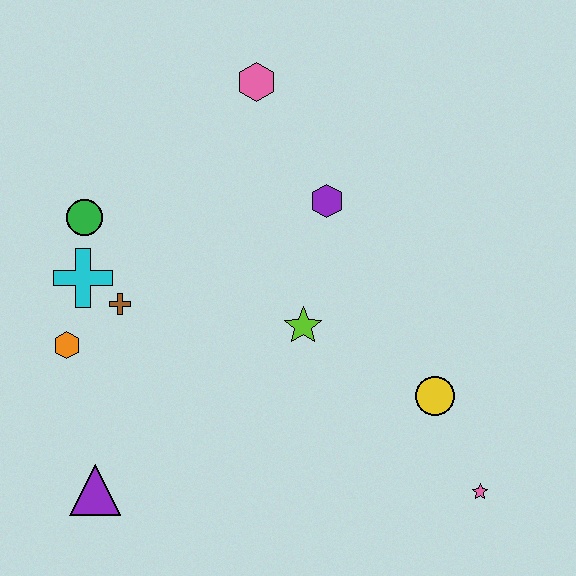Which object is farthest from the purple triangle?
The pink hexagon is farthest from the purple triangle.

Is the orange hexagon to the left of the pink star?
Yes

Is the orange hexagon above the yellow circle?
Yes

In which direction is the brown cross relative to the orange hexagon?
The brown cross is to the right of the orange hexagon.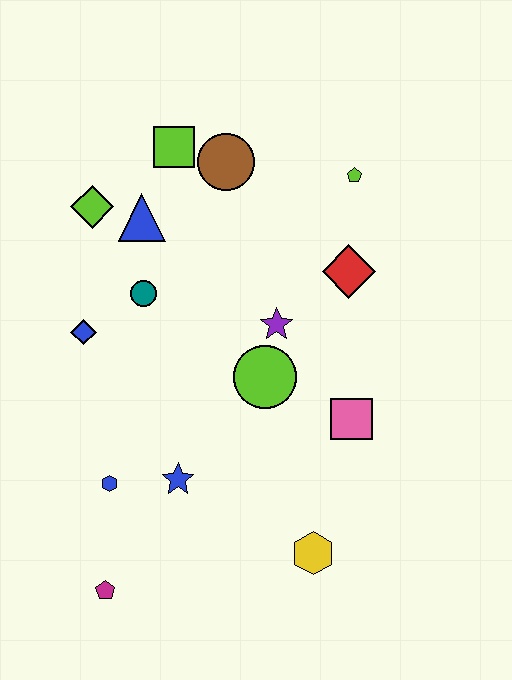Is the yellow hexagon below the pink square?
Yes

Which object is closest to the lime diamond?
The blue triangle is closest to the lime diamond.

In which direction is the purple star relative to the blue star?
The purple star is above the blue star.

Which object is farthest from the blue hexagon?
The lime pentagon is farthest from the blue hexagon.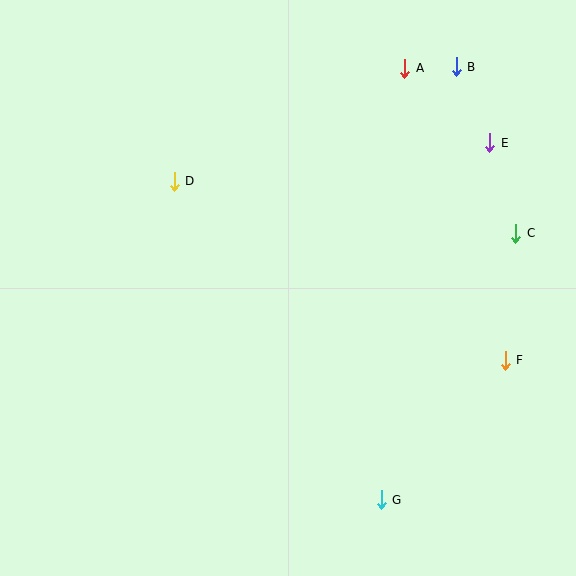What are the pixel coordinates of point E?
Point E is at (490, 143).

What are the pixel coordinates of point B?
Point B is at (456, 67).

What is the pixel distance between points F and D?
The distance between F and D is 376 pixels.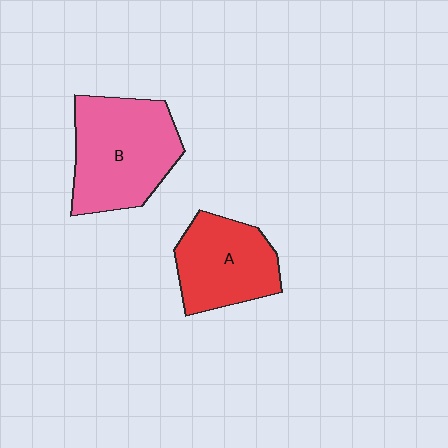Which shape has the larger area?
Shape B (pink).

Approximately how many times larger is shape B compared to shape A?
Approximately 1.3 times.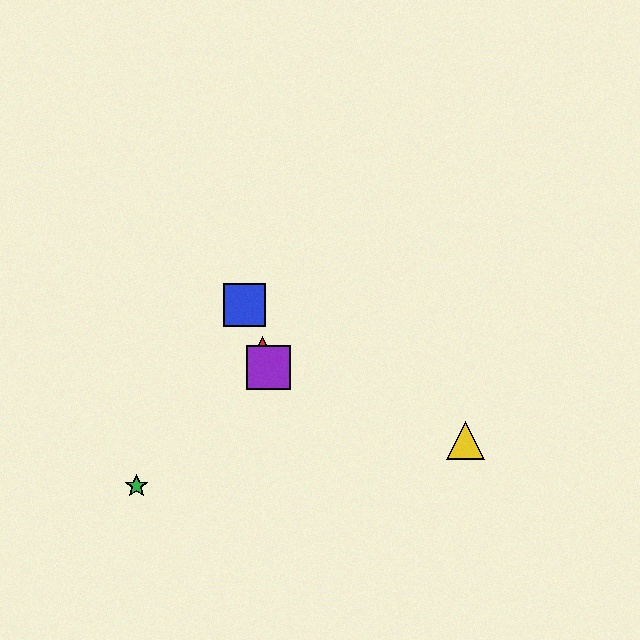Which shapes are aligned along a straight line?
The red triangle, the blue square, the purple square are aligned along a straight line.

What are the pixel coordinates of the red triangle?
The red triangle is at (262, 351).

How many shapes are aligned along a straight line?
3 shapes (the red triangle, the blue square, the purple square) are aligned along a straight line.